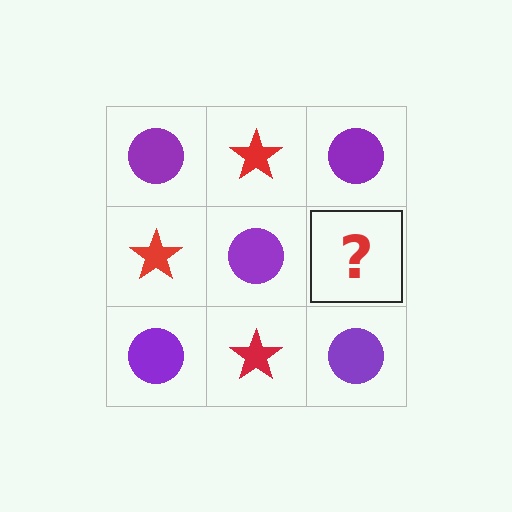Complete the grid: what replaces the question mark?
The question mark should be replaced with a red star.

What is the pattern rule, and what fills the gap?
The rule is that it alternates purple circle and red star in a checkerboard pattern. The gap should be filled with a red star.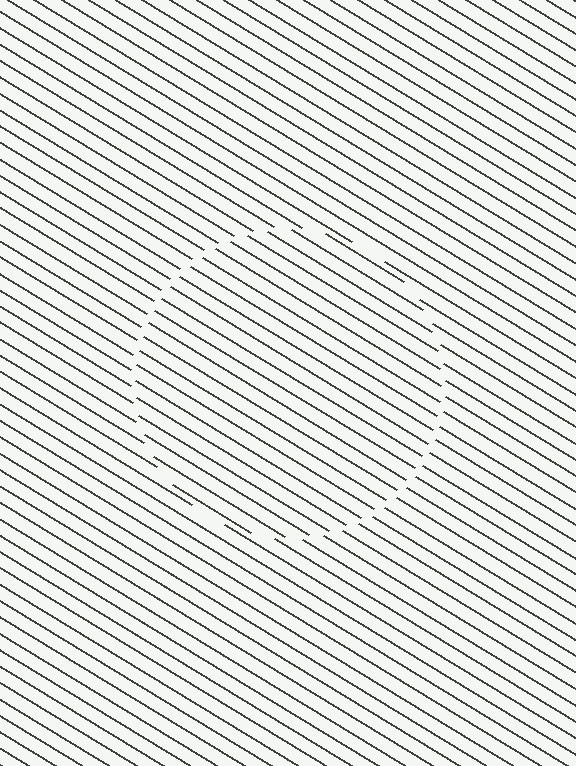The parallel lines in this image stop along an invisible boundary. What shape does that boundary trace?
An illusory circle. The interior of the shape contains the same grating, shifted by half a period — the contour is defined by the phase discontinuity where line-ends from the inner and outer gratings abut.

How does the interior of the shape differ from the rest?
The interior of the shape contains the same grating, shifted by half a period — the contour is defined by the phase discontinuity where line-ends from the inner and outer gratings abut.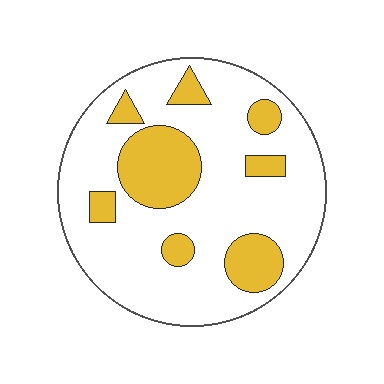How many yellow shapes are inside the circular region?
8.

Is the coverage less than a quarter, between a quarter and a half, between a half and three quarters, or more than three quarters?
Less than a quarter.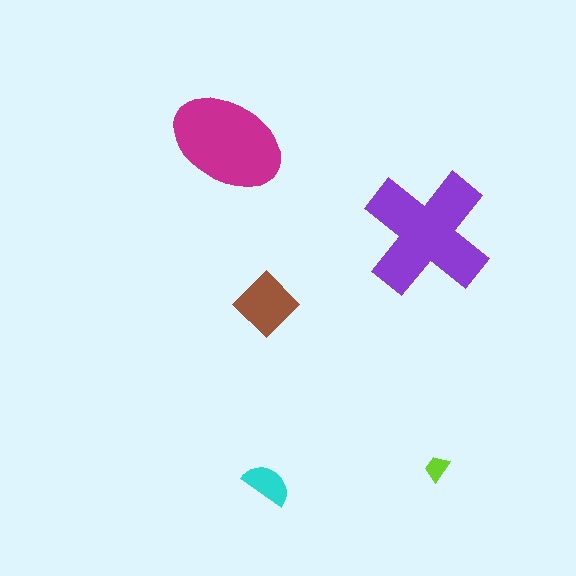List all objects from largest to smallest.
The purple cross, the magenta ellipse, the brown diamond, the cyan semicircle, the lime trapezoid.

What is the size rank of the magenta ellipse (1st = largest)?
2nd.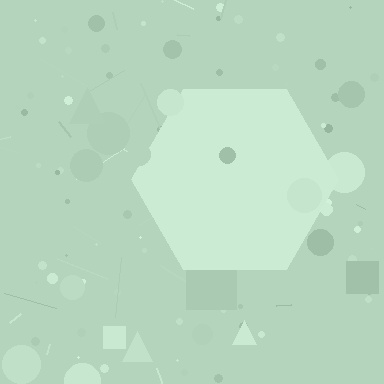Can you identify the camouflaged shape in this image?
The camouflaged shape is a hexagon.